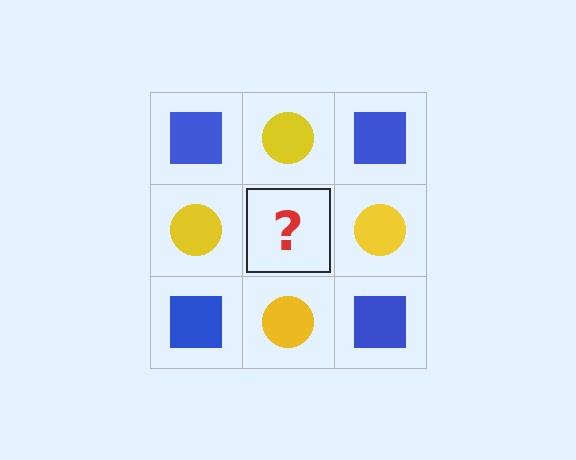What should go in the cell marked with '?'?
The missing cell should contain a blue square.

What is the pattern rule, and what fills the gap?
The rule is that it alternates blue square and yellow circle in a checkerboard pattern. The gap should be filled with a blue square.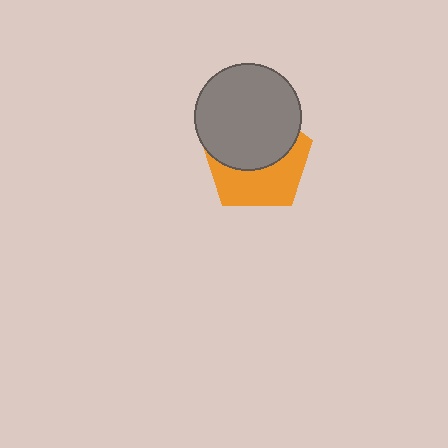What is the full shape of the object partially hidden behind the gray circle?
The partially hidden object is an orange pentagon.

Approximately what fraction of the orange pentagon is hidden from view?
Roughly 53% of the orange pentagon is hidden behind the gray circle.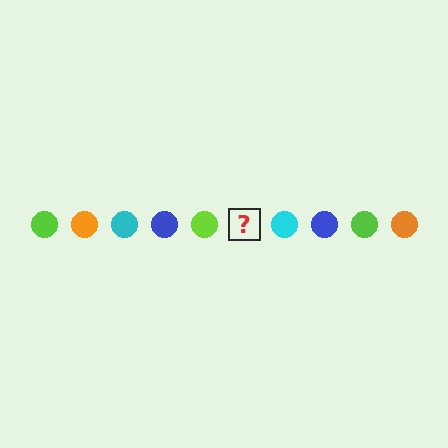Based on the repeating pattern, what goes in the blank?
The blank should be an orange circle.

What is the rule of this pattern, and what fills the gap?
The rule is that the pattern cycles through lime, orange, cyan, blue circles. The gap should be filled with an orange circle.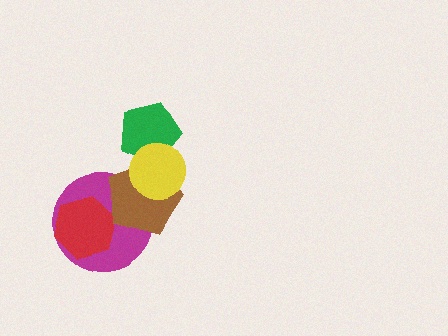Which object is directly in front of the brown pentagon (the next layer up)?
The green pentagon is directly in front of the brown pentagon.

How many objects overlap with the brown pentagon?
3 objects overlap with the brown pentagon.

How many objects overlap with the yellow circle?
2 objects overlap with the yellow circle.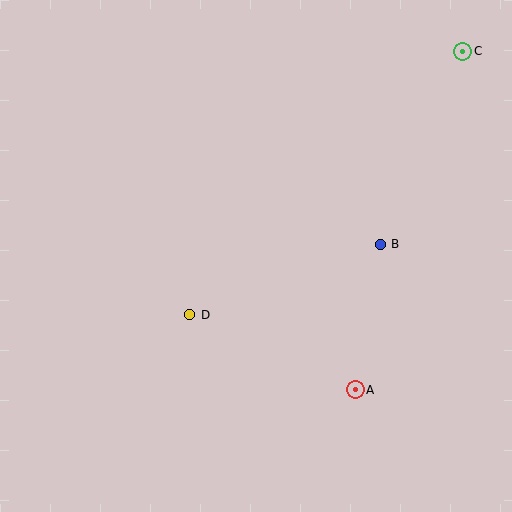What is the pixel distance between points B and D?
The distance between B and D is 203 pixels.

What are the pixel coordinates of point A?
Point A is at (355, 390).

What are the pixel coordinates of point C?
Point C is at (463, 51).